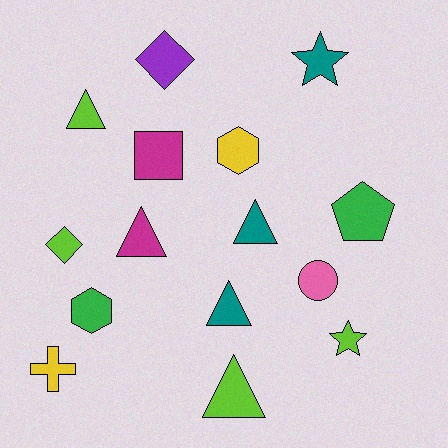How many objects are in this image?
There are 15 objects.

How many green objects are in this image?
There are 2 green objects.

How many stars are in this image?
There are 2 stars.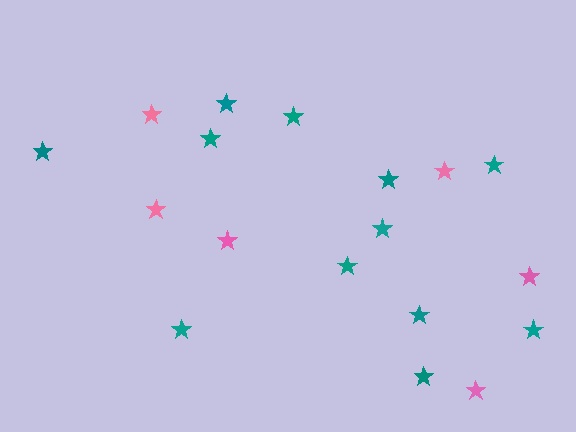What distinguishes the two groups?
There are 2 groups: one group of pink stars (6) and one group of teal stars (12).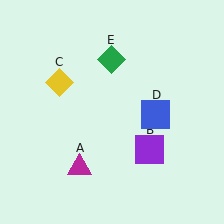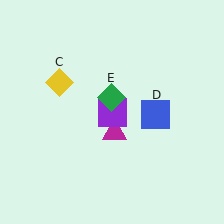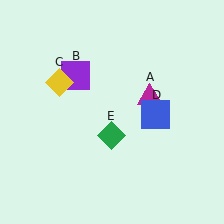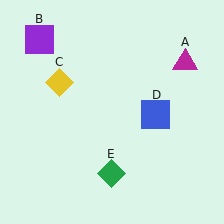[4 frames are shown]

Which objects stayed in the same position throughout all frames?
Yellow diamond (object C) and blue square (object D) remained stationary.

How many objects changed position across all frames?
3 objects changed position: magenta triangle (object A), purple square (object B), green diamond (object E).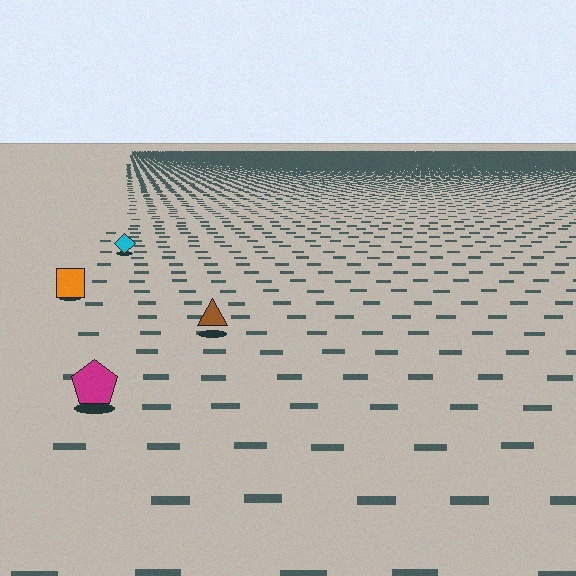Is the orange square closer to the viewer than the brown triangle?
No. The brown triangle is closer — you can tell from the texture gradient: the ground texture is coarser near it.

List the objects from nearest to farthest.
From nearest to farthest: the magenta pentagon, the brown triangle, the orange square, the cyan diamond.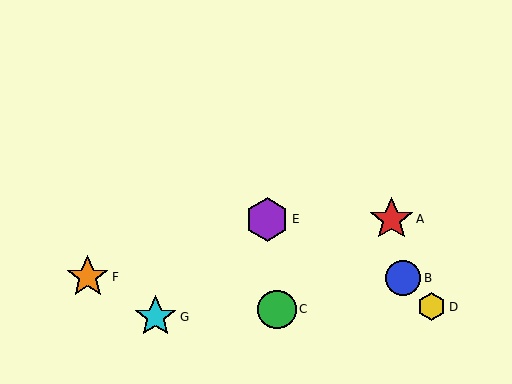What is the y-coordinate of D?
Object D is at y≈307.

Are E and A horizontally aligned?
Yes, both are at y≈219.